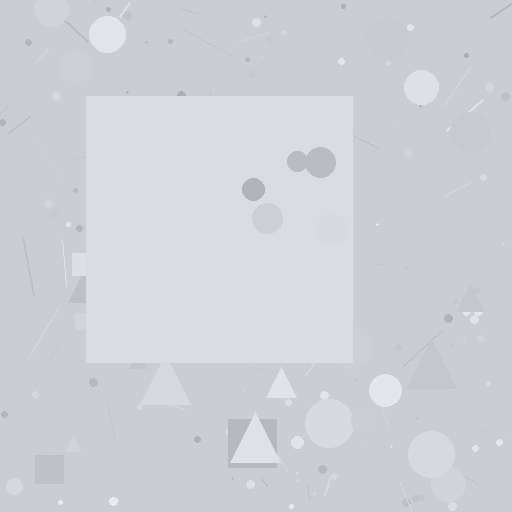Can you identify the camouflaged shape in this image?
The camouflaged shape is a square.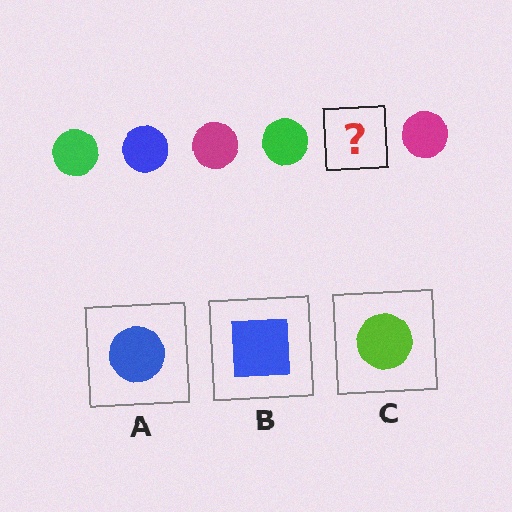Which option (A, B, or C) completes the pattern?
A.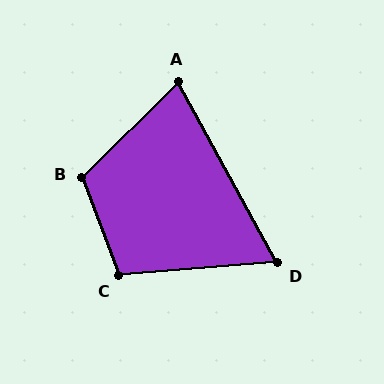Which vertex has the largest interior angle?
B, at approximately 114 degrees.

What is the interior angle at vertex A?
Approximately 74 degrees (acute).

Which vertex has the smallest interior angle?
D, at approximately 66 degrees.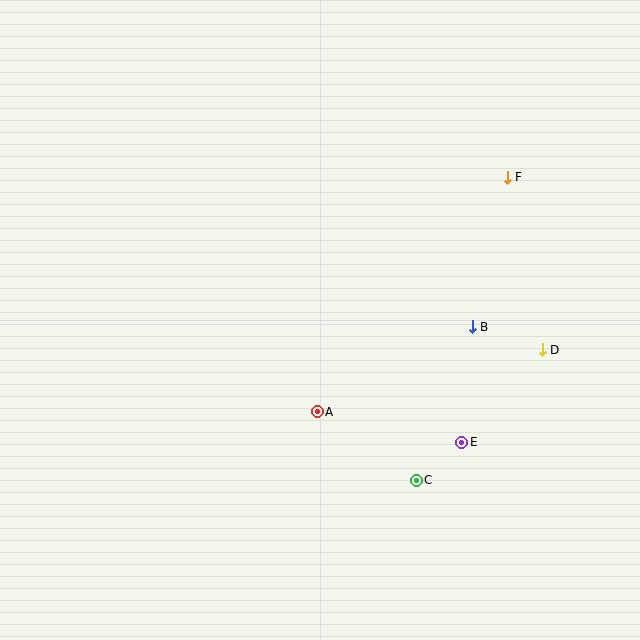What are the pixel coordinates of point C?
Point C is at (416, 480).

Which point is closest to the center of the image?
Point A at (317, 412) is closest to the center.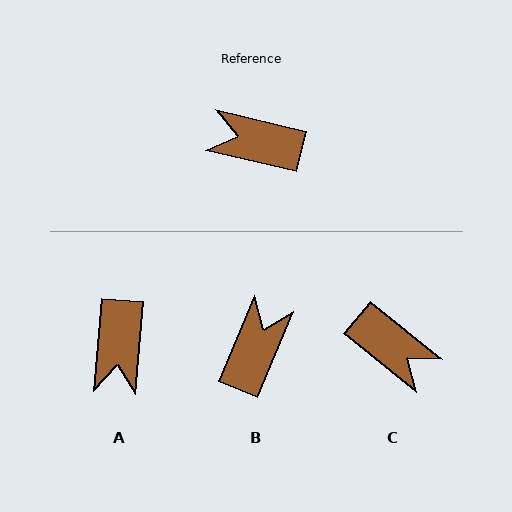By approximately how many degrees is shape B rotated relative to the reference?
Approximately 100 degrees clockwise.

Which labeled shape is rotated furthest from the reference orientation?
C, about 155 degrees away.